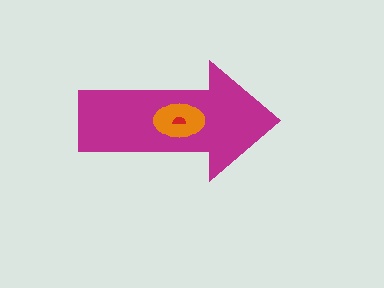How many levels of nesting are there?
3.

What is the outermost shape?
The magenta arrow.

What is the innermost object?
The red semicircle.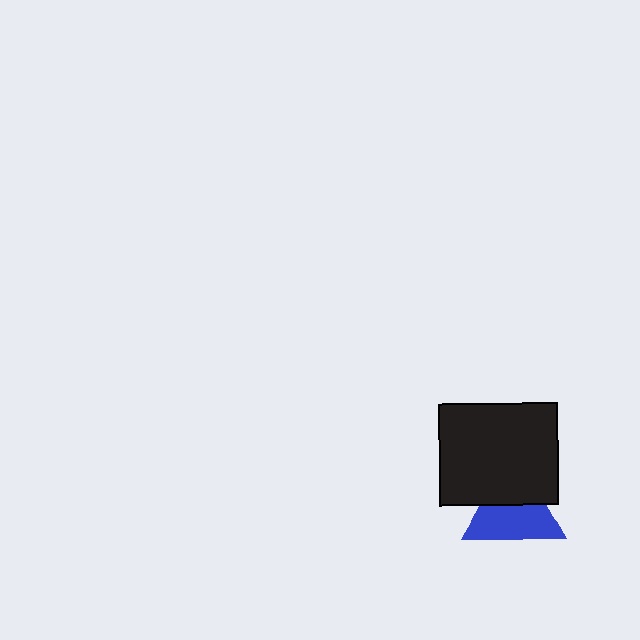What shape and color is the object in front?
The object in front is a black rectangle.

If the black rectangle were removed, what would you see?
You would see the complete blue triangle.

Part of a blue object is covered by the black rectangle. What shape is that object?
It is a triangle.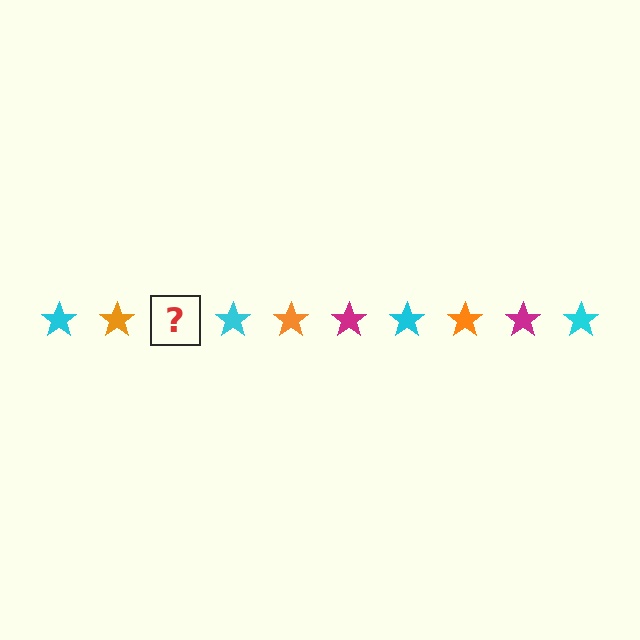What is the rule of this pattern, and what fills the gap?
The rule is that the pattern cycles through cyan, orange, magenta stars. The gap should be filled with a magenta star.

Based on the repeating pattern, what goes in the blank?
The blank should be a magenta star.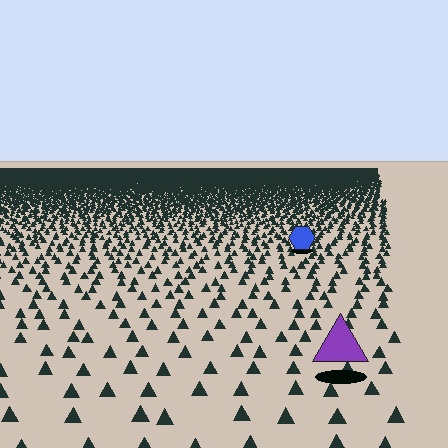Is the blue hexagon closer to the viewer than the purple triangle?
No. The purple triangle is closer — you can tell from the texture gradient: the ground texture is coarser near it.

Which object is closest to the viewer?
The purple triangle is closest. The texture marks near it are larger and more spread out.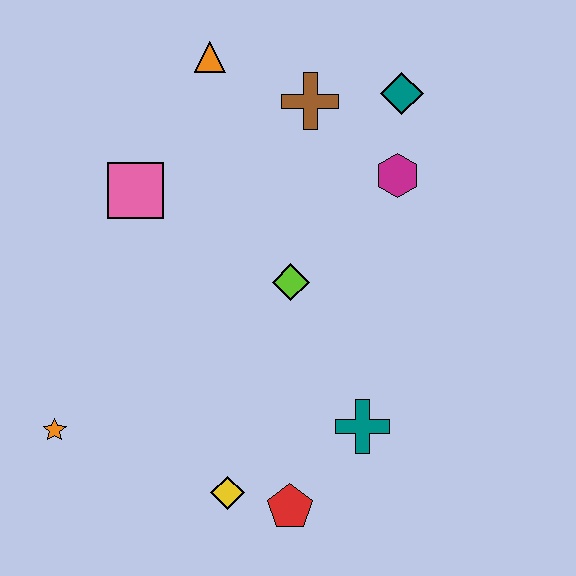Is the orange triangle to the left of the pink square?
No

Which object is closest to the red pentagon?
The yellow diamond is closest to the red pentagon.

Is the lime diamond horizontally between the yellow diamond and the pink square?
No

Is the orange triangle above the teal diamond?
Yes